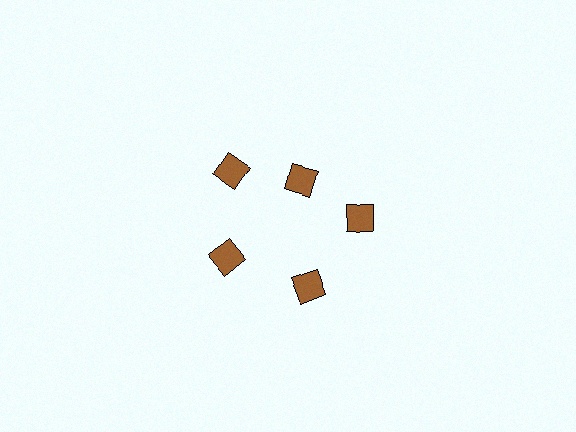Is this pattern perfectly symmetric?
No. The 5 brown diamonds are arranged in a ring, but one element near the 1 o'clock position is pulled inward toward the center, breaking the 5-fold rotational symmetry.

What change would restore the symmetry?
The symmetry would be restored by moving it outward, back onto the ring so that all 5 diamonds sit at equal angles and equal distance from the center.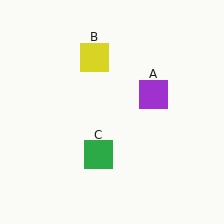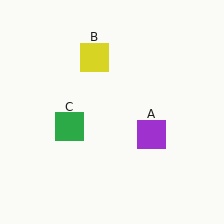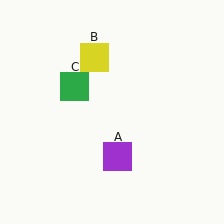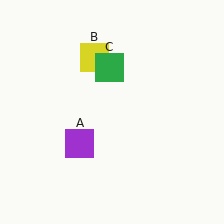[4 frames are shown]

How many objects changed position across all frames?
2 objects changed position: purple square (object A), green square (object C).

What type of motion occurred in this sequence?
The purple square (object A), green square (object C) rotated clockwise around the center of the scene.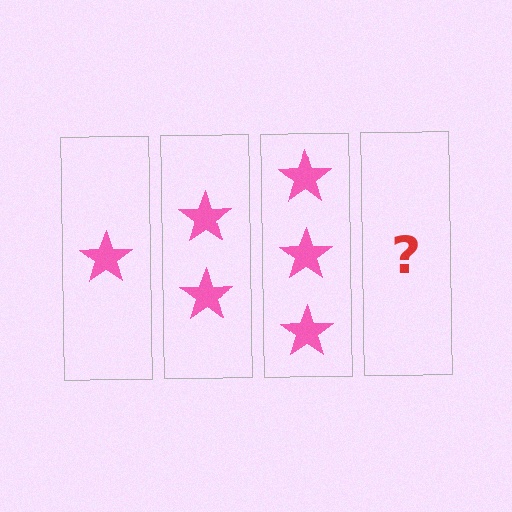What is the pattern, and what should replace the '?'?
The pattern is that each step adds one more star. The '?' should be 4 stars.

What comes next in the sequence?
The next element should be 4 stars.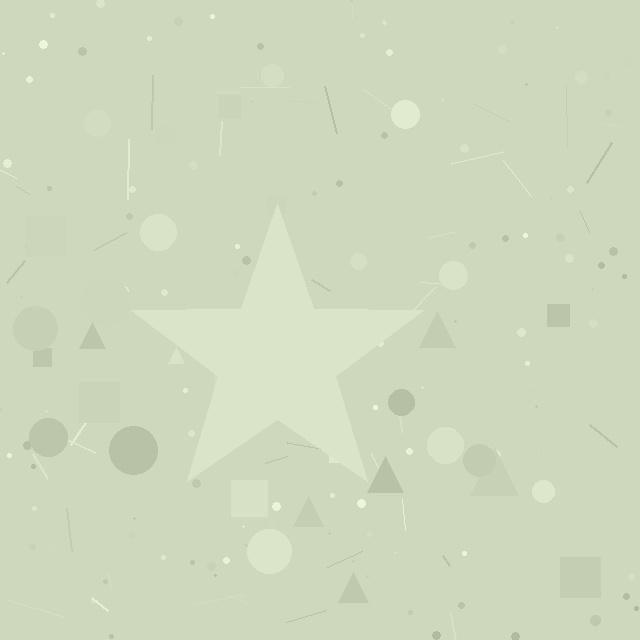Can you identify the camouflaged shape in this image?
The camouflaged shape is a star.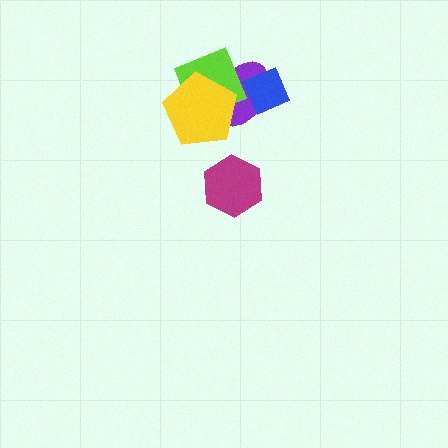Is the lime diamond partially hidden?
Yes, it is partially covered by another shape.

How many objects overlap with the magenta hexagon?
0 objects overlap with the magenta hexagon.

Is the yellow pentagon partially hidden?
No, no other shape covers it.